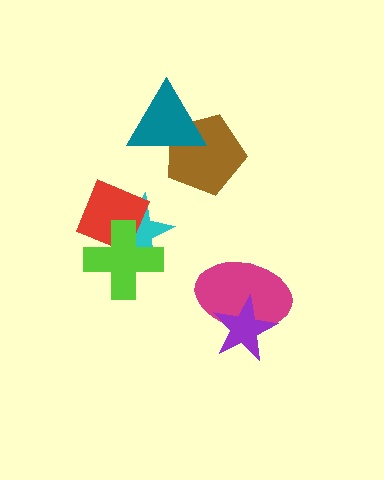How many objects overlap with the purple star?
1 object overlaps with the purple star.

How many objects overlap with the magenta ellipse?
1 object overlaps with the magenta ellipse.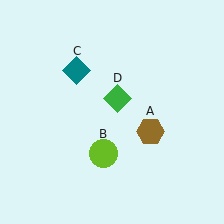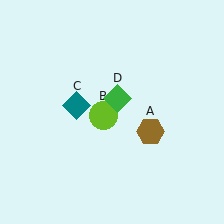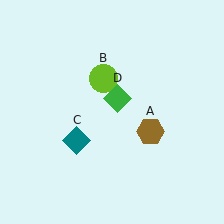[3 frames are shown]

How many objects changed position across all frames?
2 objects changed position: lime circle (object B), teal diamond (object C).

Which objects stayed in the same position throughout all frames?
Brown hexagon (object A) and green diamond (object D) remained stationary.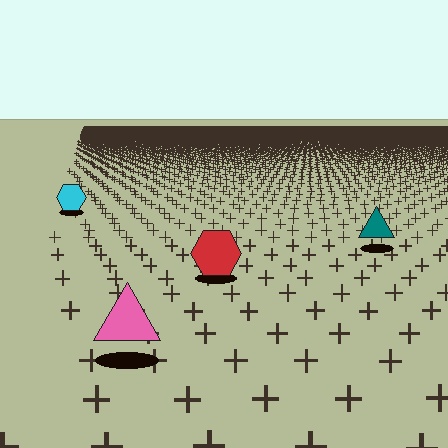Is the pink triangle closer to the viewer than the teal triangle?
Yes. The pink triangle is closer — you can tell from the texture gradient: the ground texture is coarser near it.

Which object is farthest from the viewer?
The cyan hexagon is farthest from the viewer. It appears smaller and the ground texture around it is denser.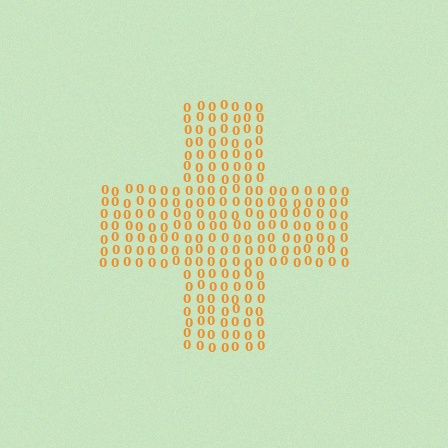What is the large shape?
The large shape is a cross.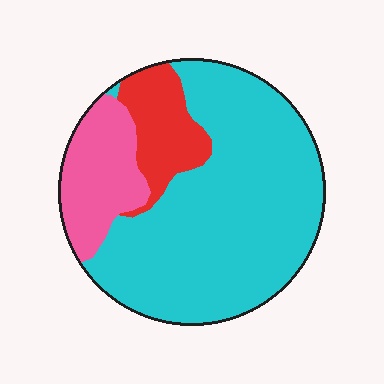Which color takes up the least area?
Red, at roughly 15%.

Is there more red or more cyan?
Cyan.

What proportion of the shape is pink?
Pink takes up about one sixth (1/6) of the shape.